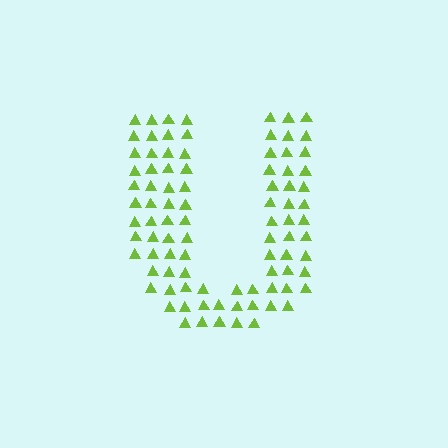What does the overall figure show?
The overall figure shows the letter U.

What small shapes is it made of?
It is made of small triangles.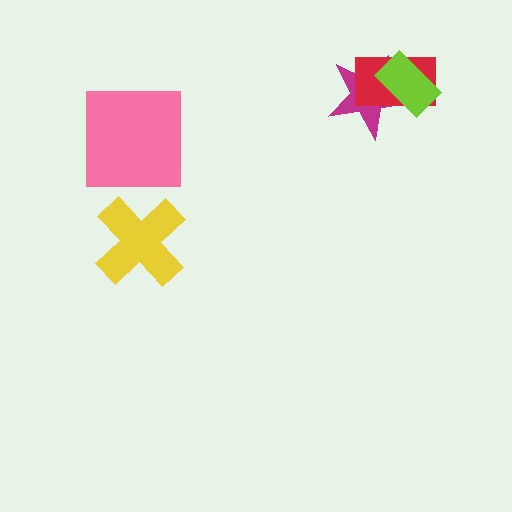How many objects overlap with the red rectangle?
2 objects overlap with the red rectangle.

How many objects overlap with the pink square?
0 objects overlap with the pink square.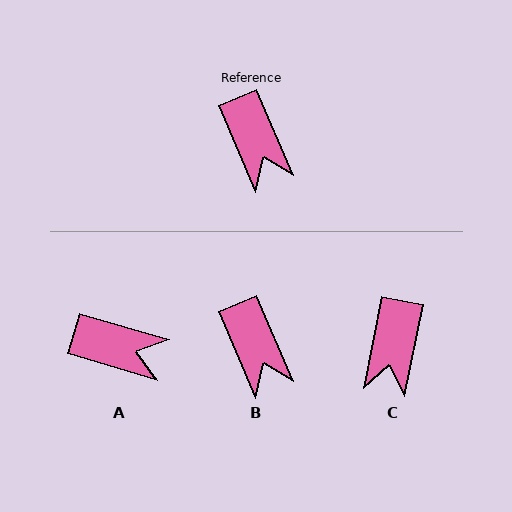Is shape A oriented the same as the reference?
No, it is off by about 51 degrees.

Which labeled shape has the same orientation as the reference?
B.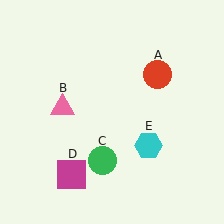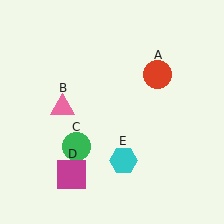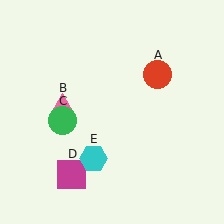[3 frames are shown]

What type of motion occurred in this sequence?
The green circle (object C), cyan hexagon (object E) rotated clockwise around the center of the scene.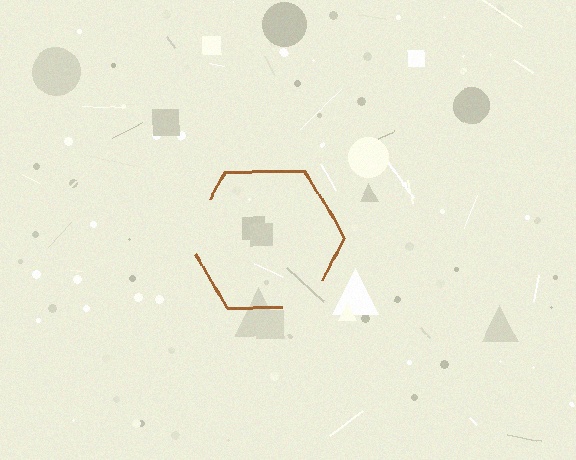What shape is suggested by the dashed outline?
The dashed outline suggests a hexagon.